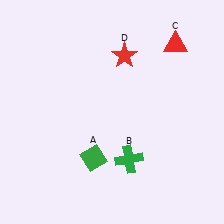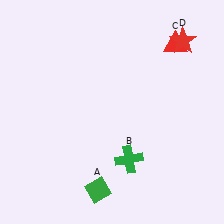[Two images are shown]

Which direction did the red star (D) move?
The red star (D) moved right.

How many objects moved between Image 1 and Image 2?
2 objects moved between the two images.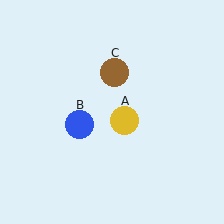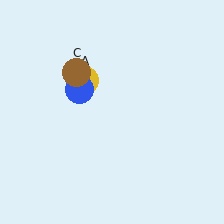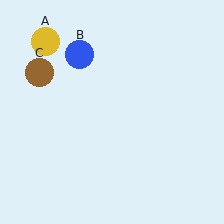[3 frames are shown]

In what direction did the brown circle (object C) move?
The brown circle (object C) moved left.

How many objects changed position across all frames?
3 objects changed position: yellow circle (object A), blue circle (object B), brown circle (object C).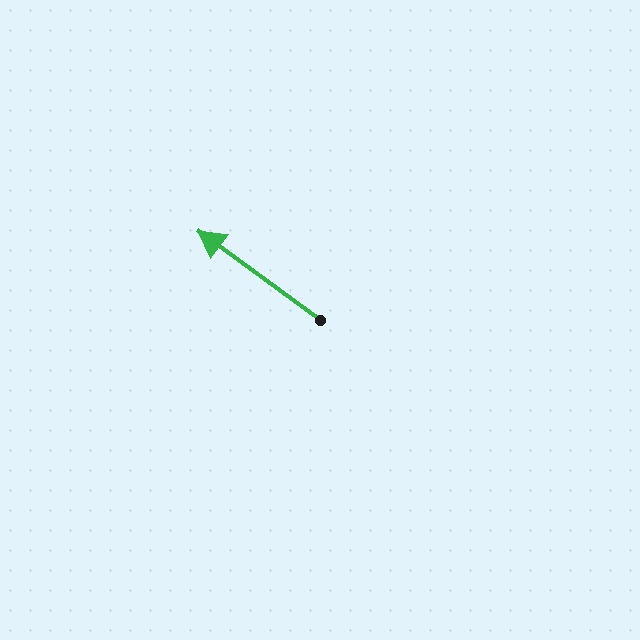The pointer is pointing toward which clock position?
Roughly 10 o'clock.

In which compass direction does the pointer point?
Northwest.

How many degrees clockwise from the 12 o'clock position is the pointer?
Approximately 306 degrees.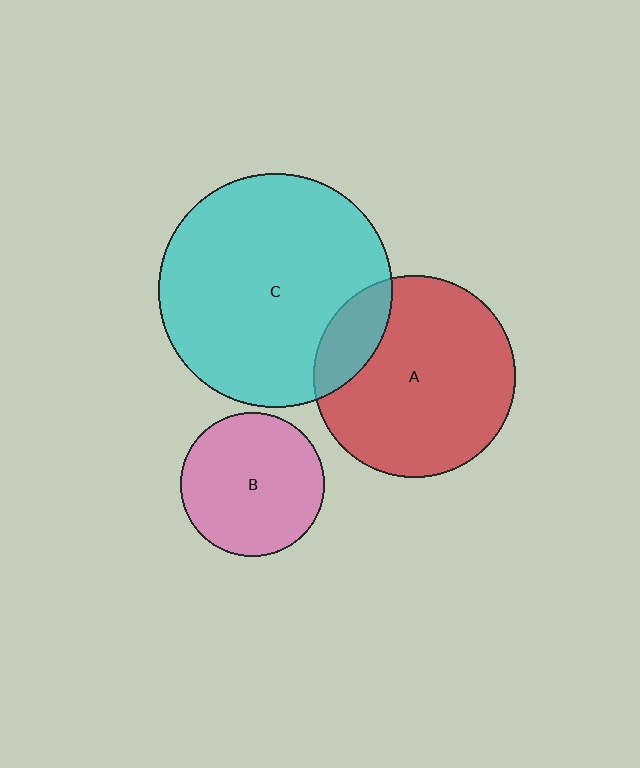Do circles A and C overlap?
Yes.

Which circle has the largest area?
Circle C (cyan).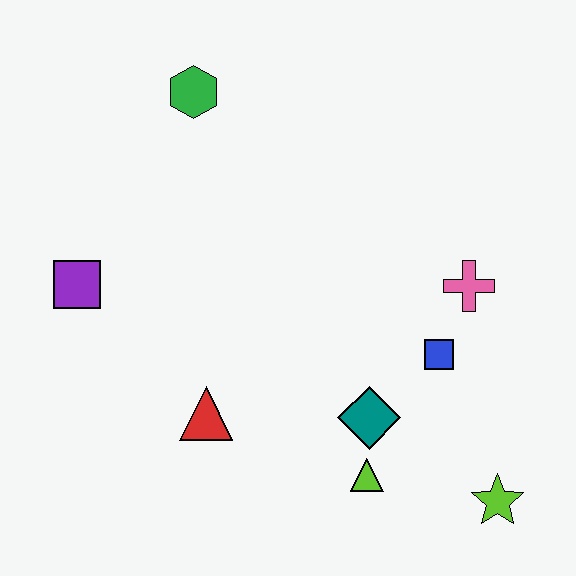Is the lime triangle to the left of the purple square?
No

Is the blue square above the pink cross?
No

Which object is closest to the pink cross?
The blue square is closest to the pink cross.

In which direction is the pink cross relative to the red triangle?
The pink cross is to the right of the red triangle.